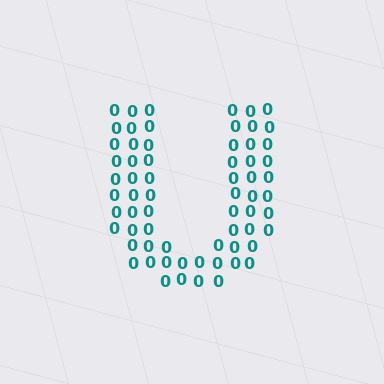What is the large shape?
The large shape is the letter U.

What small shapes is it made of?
It is made of small digit 0's.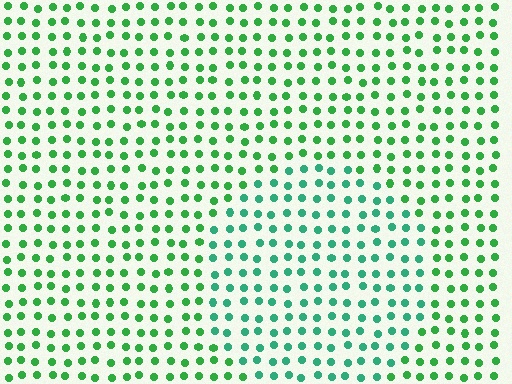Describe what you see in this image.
The image is filled with small green elements in a uniform arrangement. A circle-shaped region is visible where the elements are tinted to a slightly different hue, forming a subtle color boundary.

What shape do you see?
I see a circle.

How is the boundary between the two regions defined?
The boundary is defined purely by a slight shift in hue (about 29 degrees). Spacing, size, and orientation are identical on both sides.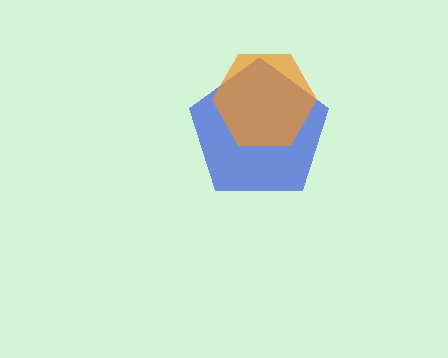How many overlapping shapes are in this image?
There are 2 overlapping shapes in the image.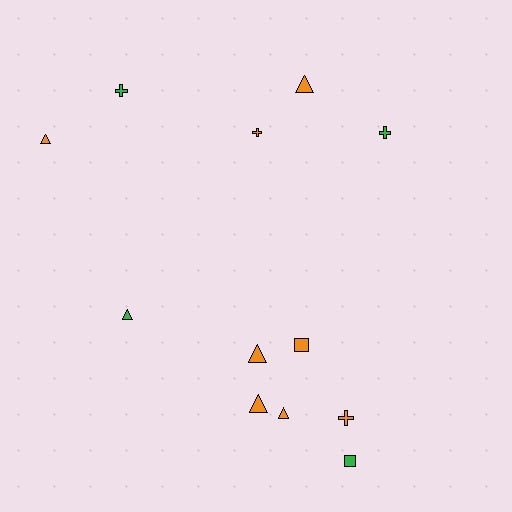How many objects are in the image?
There are 12 objects.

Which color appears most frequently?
Orange, with 8 objects.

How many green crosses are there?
There are 2 green crosses.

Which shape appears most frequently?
Triangle, with 6 objects.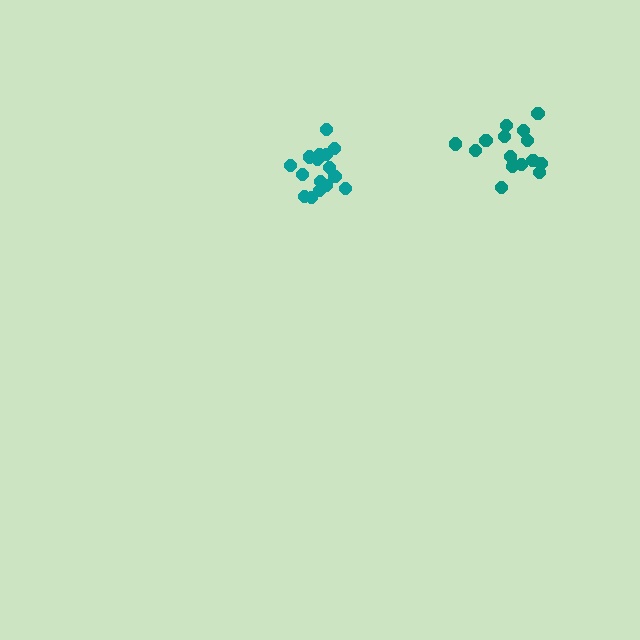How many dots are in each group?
Group 1: 16 dots, Group 2: 16 dots (32 total).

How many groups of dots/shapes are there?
There are 2 groups.